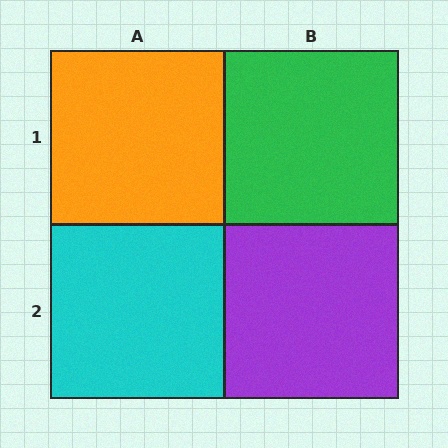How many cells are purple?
1 cell is purple.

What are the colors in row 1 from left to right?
Orange, green.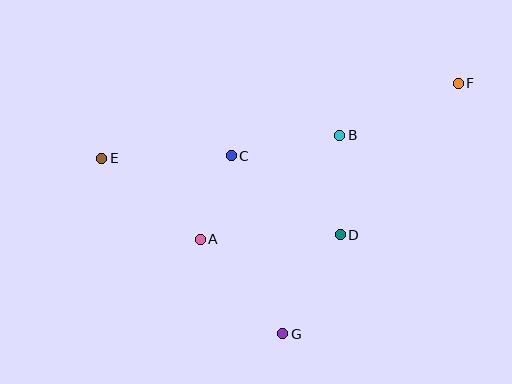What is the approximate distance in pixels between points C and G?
The distance between C and G is approximately 186 pixels.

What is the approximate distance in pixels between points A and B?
The distance between A and B is approximately 174 pixels.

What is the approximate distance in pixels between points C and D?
The distance between C and D is approximately 135 pixels.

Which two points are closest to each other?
Points A and C are closest to each other.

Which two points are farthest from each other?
Points E and F are farthest from each other.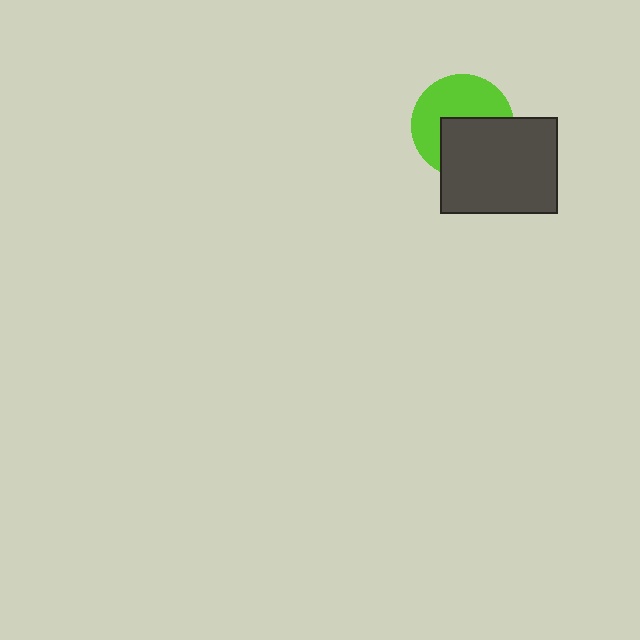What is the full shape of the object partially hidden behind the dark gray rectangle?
The partially hidden object is a lime circle.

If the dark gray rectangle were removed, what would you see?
You would see the complete lime circle.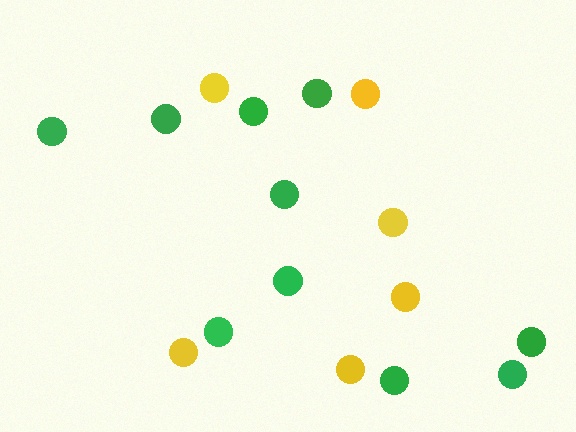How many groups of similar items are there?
There are 2 groups: one group of yellow circles (6) and one group of green circles (10).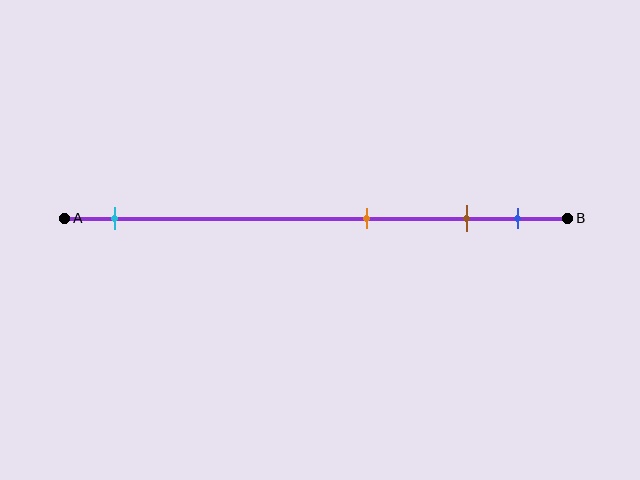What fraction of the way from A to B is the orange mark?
The orange mark is approximately 60% (0.6) of the way from A to B.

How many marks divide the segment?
There are 4 marks dividing the segment.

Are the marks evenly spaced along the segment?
No, the marks are not evenly spaced.